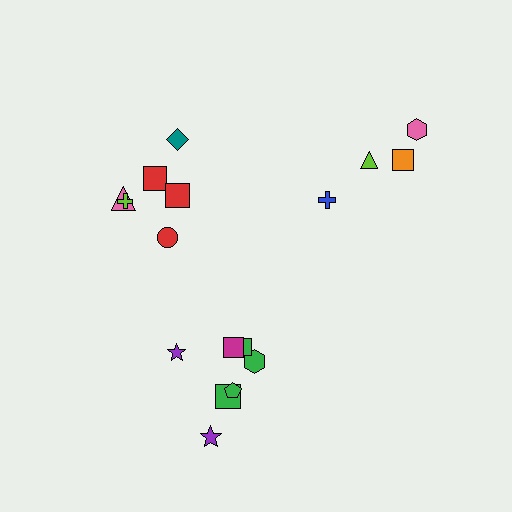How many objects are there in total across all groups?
There are 17 objects.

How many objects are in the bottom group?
There are 7 objects.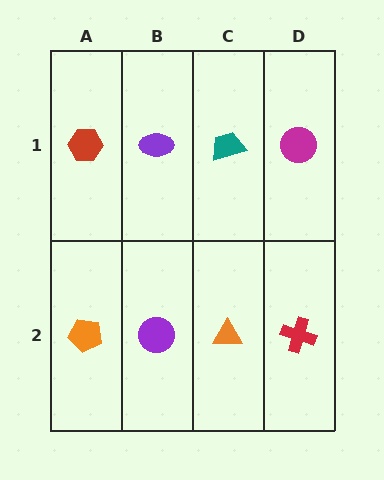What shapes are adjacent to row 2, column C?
A teal trapezoid (row 1, column C), a purple circle (row 2, column B), a red cross (row 2, column D).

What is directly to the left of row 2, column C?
A purple circle.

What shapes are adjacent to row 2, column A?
A red hexagon (row 1, column A), a purple circle (row 2, column B).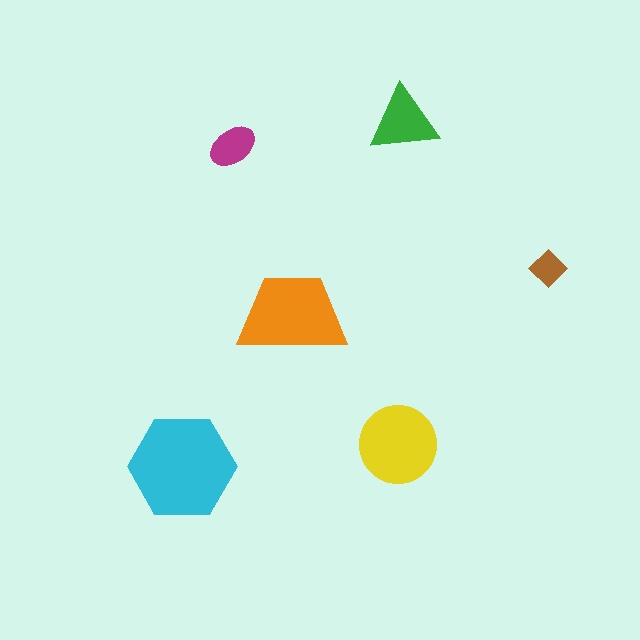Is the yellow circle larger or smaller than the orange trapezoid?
Smaller.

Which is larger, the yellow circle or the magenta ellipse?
The yellow circle.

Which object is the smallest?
The brown diamond.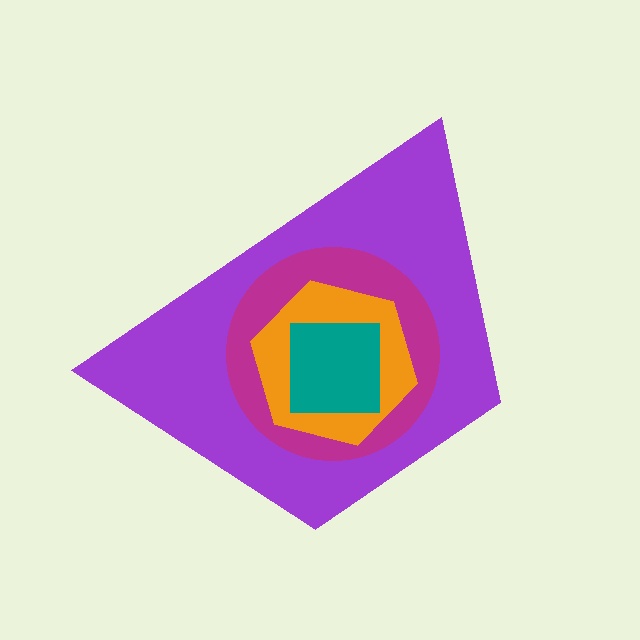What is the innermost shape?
The teal square.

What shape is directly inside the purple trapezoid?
The magenta circle.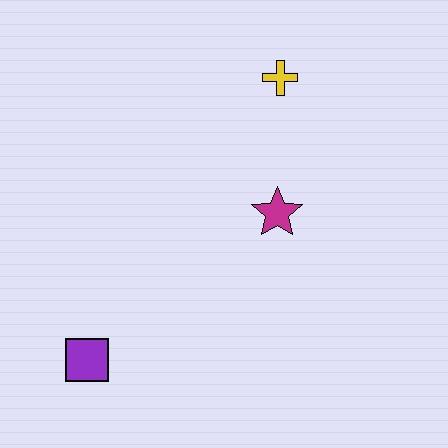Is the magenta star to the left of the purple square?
No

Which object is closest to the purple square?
The magenta star is closest to the purple square.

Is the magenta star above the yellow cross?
No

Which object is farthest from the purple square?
The yellow cross is farthest from the purple square.